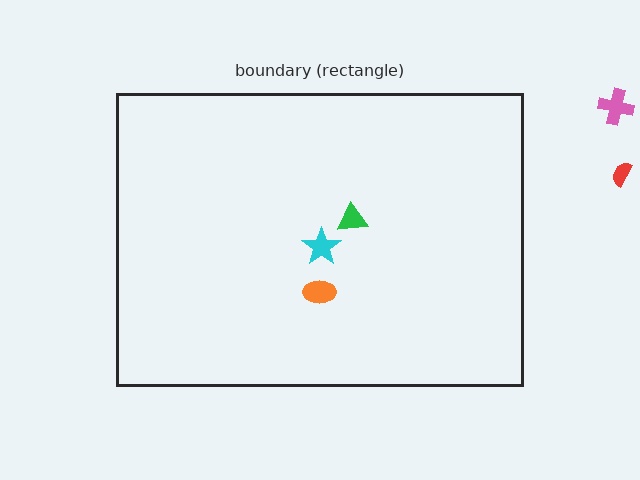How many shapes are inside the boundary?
3 inside, 2 outside.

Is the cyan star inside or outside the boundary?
Inside.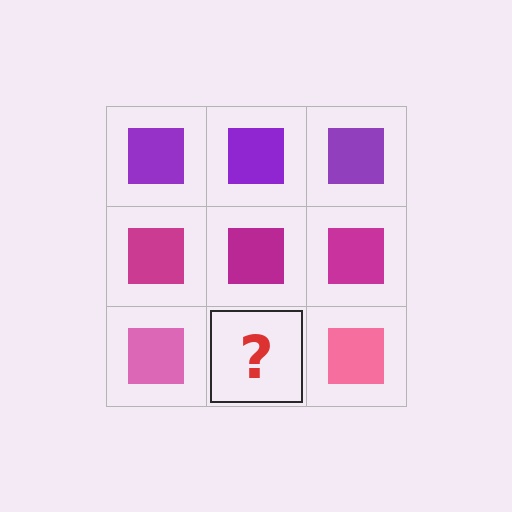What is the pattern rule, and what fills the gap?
The rule is that each row has a consistent color. The gap should be filled with a pink square.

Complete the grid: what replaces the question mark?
The question mark should be replaced with a pink square.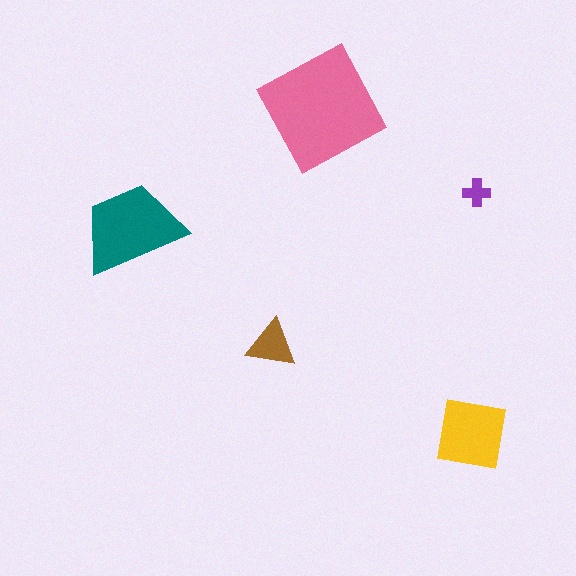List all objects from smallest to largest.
The purple cross, the brown triangle, the yellow square, the teal trapezoid, the pink square.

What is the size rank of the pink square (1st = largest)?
1st.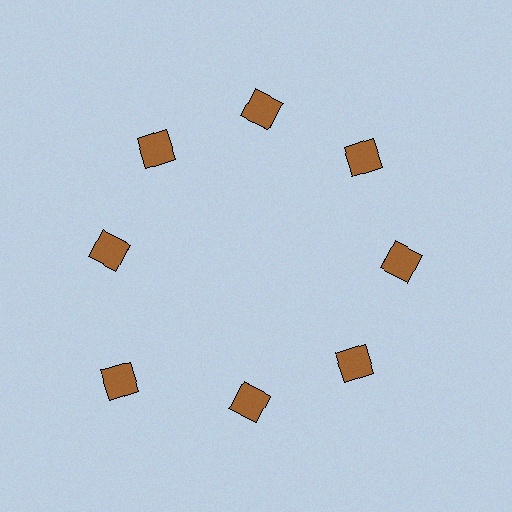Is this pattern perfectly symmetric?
No. The 8 brown squares are arranged in a ring, but one element near the 8 o'clock position is pushed outward from the center, breaking the 8-fold rotational symmetry.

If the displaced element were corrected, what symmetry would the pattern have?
It would have 8-fold rotational symmetry — the pattern would map onto itself every 45 degrees.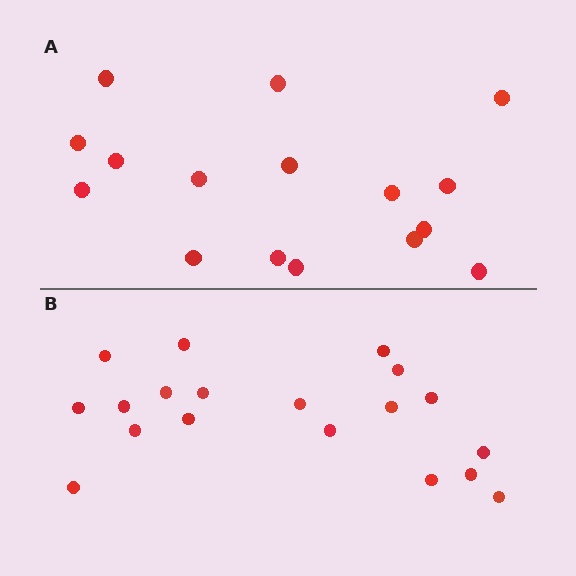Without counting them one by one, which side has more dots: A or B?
Region B (the bottom region) has more dots.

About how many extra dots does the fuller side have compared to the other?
Region B has just a few more — roughly 2 or 3 more dots than region A.